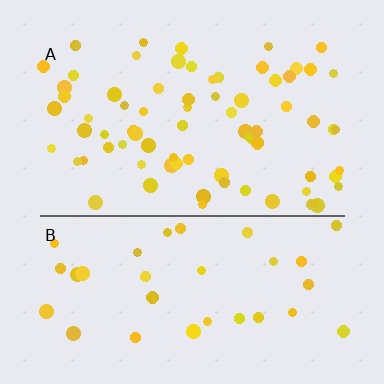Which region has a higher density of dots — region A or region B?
A (the top).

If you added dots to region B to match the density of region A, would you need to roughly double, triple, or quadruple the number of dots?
Approximately double.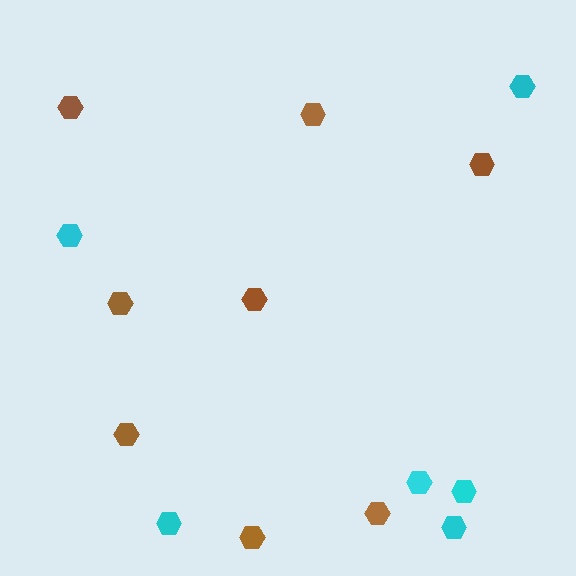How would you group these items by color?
There are 2 groups: one group of cyan hexagons (6) and one group of brown hexagons (8).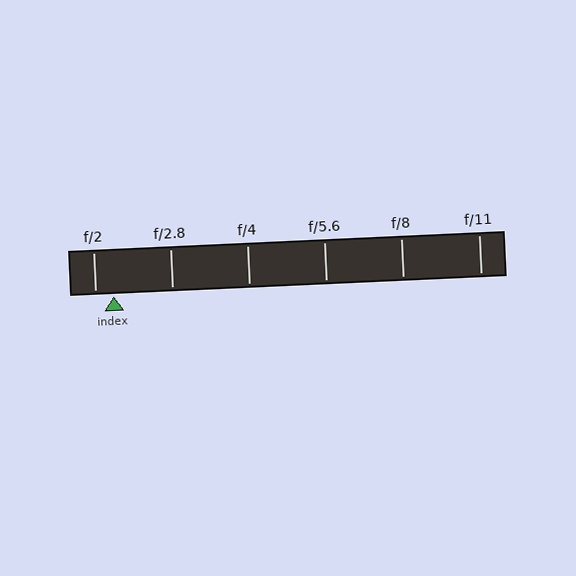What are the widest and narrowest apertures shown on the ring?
The widest aperture shown is f/2 and the narrowest is f/11.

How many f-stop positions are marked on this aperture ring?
There are 6 f-stop positions marked.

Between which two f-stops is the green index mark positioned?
The index mark is between f/2 and f/2.8.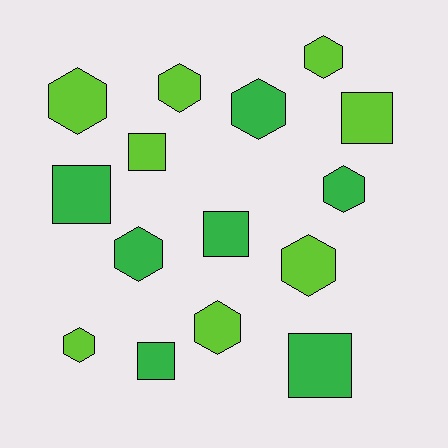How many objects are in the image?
There are 15 objects.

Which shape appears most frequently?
Hexagon, with 9 objects.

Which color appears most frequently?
Lime, with 8 objects.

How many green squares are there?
There are 4 green squares.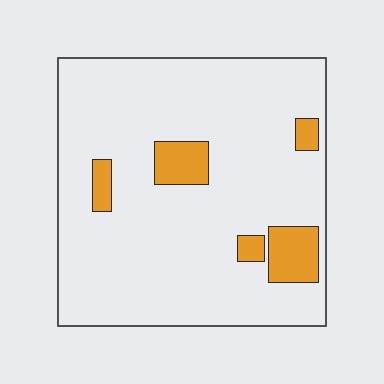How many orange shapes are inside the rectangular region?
5.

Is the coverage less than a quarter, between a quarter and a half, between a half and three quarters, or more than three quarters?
Less than a quarter.